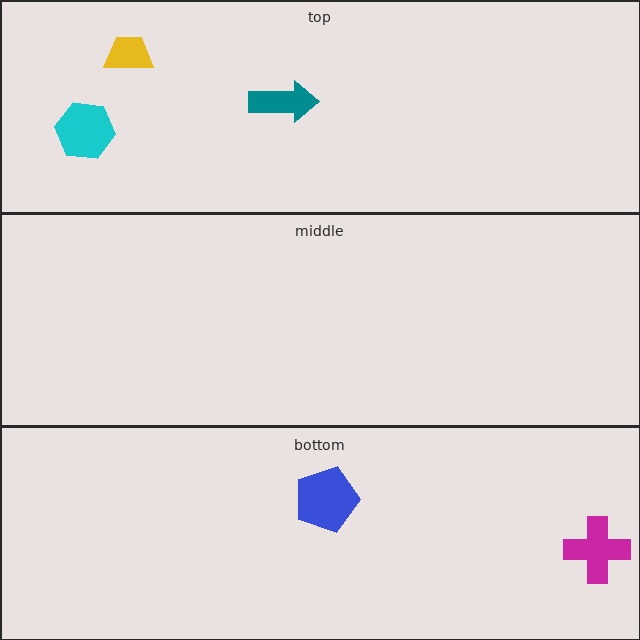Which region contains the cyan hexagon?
The top region.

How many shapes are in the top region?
3.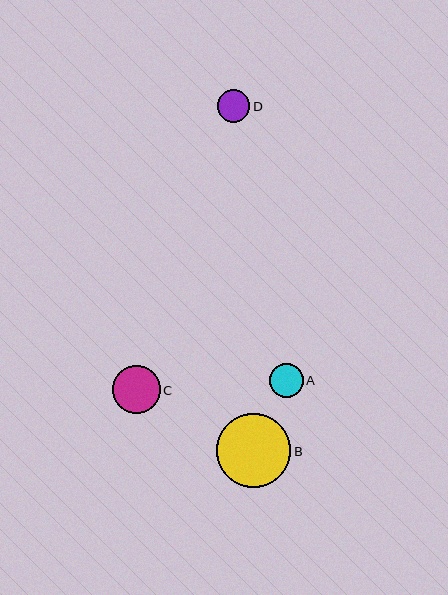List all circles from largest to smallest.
From largest to smallest: B, C, A, D.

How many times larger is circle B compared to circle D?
Circle B is approximately 2.3 times the size of circle D.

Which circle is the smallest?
Circle D is the smallest with a size of approximately 33 pixels.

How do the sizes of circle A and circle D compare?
Circle A and circle D are approximately the same size.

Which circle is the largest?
Circle B is the largest with a size of approximately 74 pixels.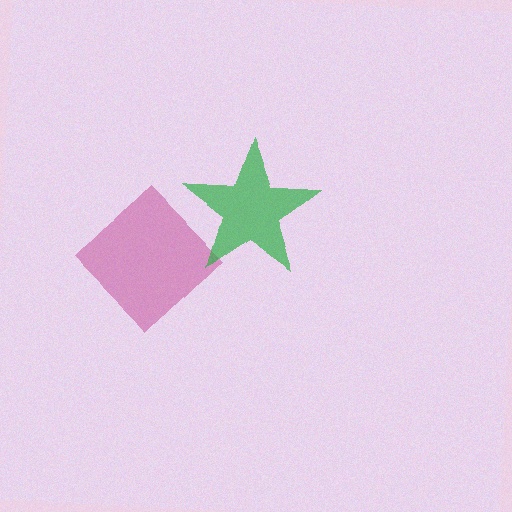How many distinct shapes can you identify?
There are 2 distinct shapes: a magenta diamond, a green star.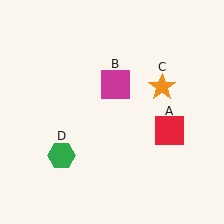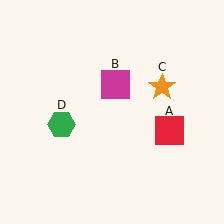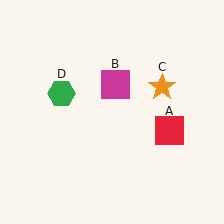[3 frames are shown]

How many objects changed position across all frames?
1 object changed position: green hexagon (object D).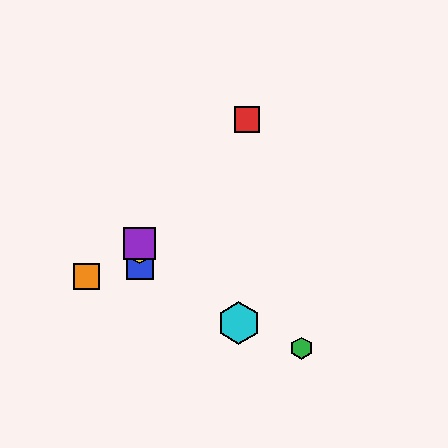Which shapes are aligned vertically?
The blue square, the yellow hexagon, the purple square are aligned vertically.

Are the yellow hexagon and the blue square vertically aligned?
Yes, both are at x≈140.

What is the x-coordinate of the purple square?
The purple square is at x≈140.